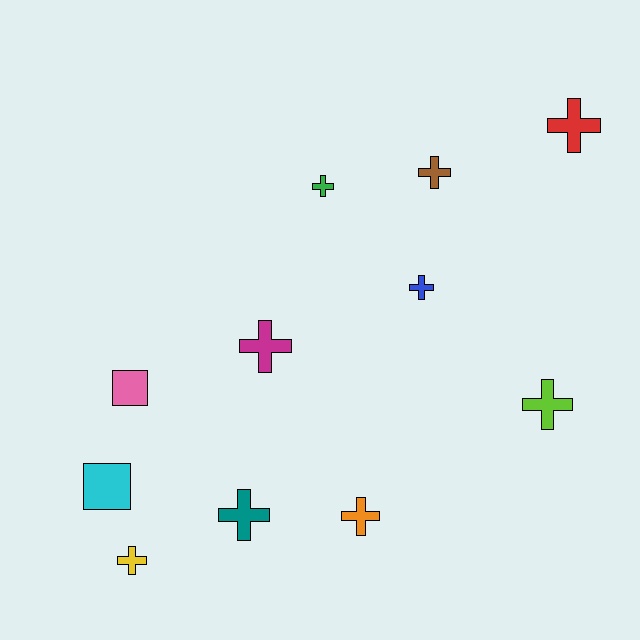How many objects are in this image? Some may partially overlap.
There are 11 objects.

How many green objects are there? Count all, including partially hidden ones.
There is 1 green object.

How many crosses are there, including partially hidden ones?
There are 9 crosses.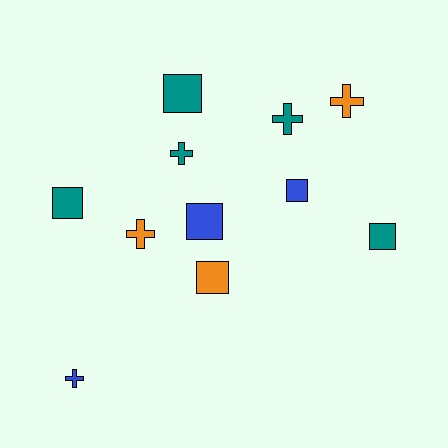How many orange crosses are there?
There are 2 orange crosses.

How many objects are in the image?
There are 11 objects.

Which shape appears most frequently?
Square, with 6 objects.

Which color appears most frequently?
Teal, with 5 objects.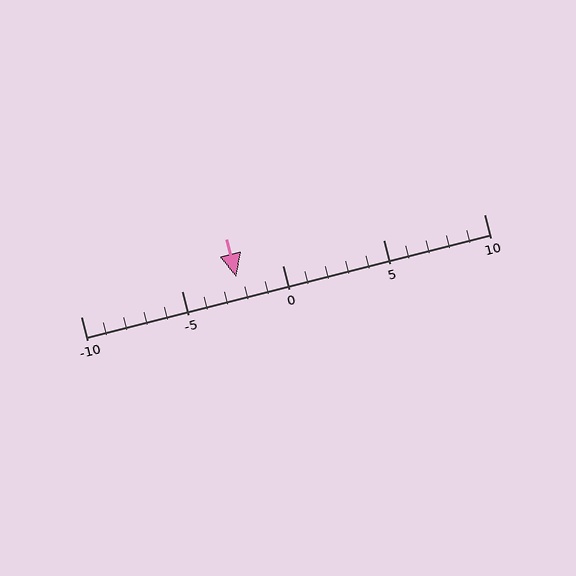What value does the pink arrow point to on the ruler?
The pink arrow points to approximately -2.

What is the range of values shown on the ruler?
The ruler shows values from -10 to 10.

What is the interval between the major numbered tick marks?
The major tick marks are spaced 5 units apart.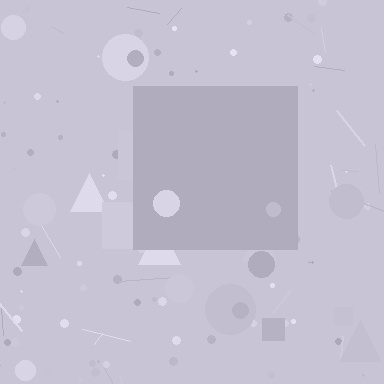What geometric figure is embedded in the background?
A square is embedded in the background.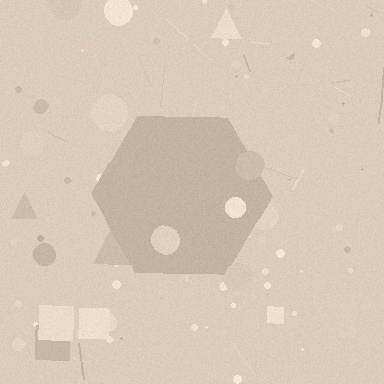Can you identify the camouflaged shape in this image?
The camouflaged shape is a hexagon.